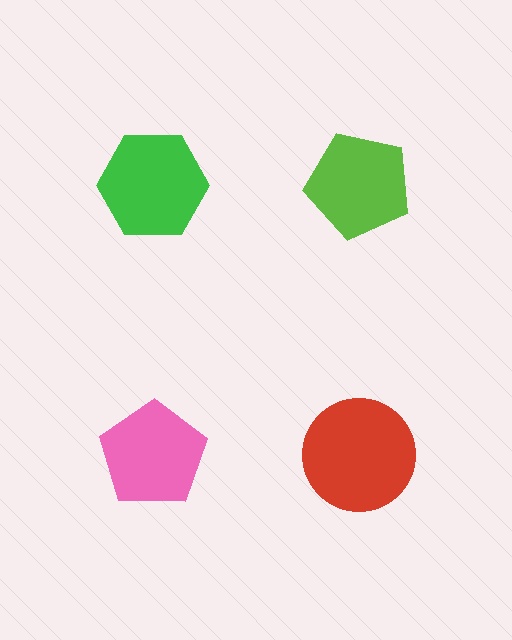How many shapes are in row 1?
2 shapes.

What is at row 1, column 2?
A lime pentagon.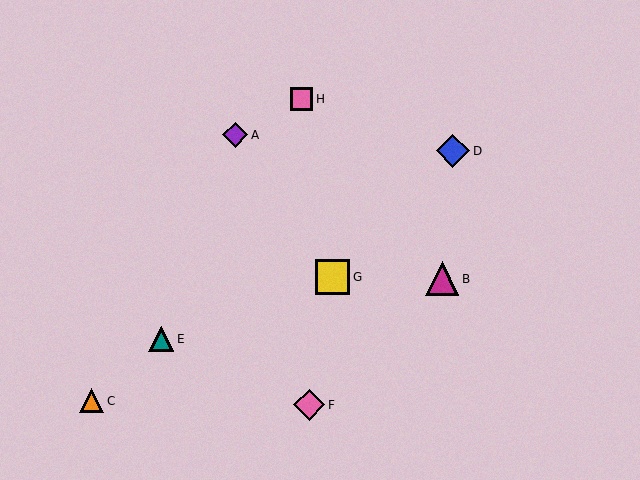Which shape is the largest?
The yellow square (labeled G) is the largest.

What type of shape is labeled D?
Shape D is a blue diamond.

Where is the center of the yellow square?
The center of the yellow square is at (333, 277).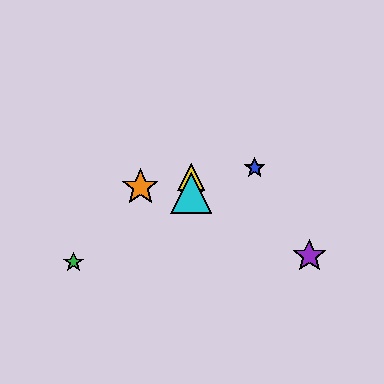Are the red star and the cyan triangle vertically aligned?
Yes, both are at x≈191.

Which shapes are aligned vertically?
The red star, the yellow triangle, the cyan triangle are aligned vertically.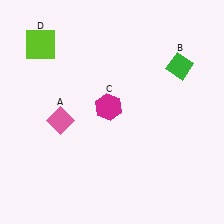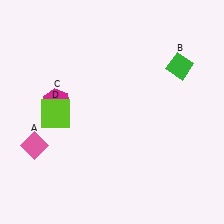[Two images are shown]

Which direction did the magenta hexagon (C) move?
The magenta hexagon (C) moved left.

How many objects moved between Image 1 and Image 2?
3 objects moved between the two images.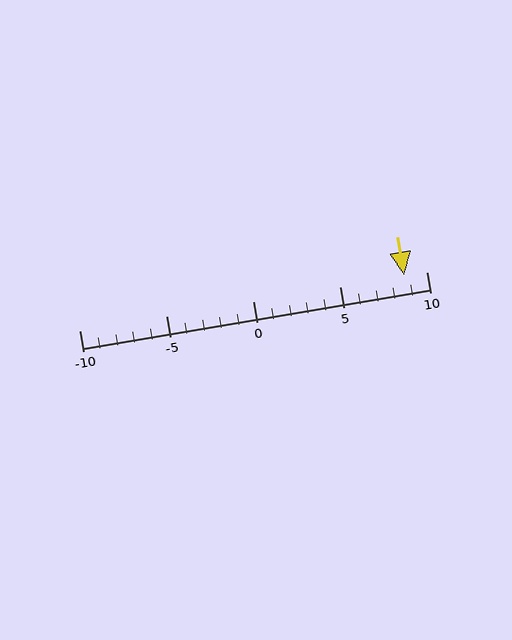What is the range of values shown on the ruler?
The ruler shows values from -10 to 10.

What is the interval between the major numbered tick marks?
The major tick marks are spaced 5 units apart.